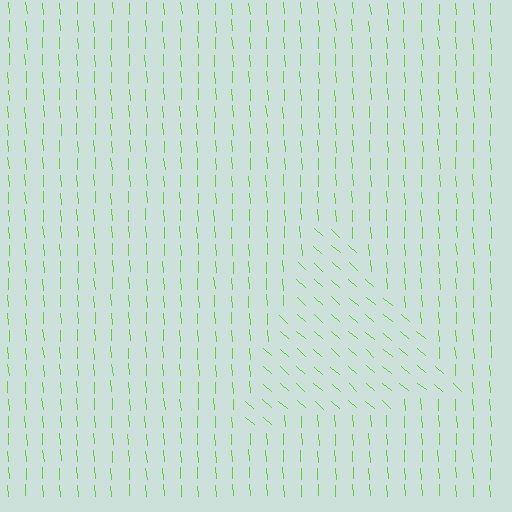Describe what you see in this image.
The image is filled with small lime line segments. A triangle region in the image has lines oriented differently from the surrounding lines, creating a visible texture boundary.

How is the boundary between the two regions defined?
The boundary is defined purely by a change in line orientation (approximately 45 degrees difference). All lines are the same color and thickness.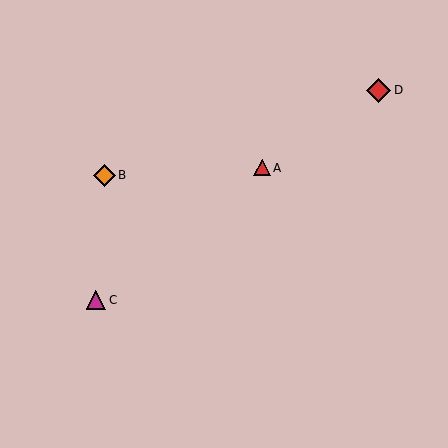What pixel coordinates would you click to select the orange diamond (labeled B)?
Click at (104, 175) to select the orange diamond B.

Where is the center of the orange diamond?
The center of the orange diamond is at (104, 175).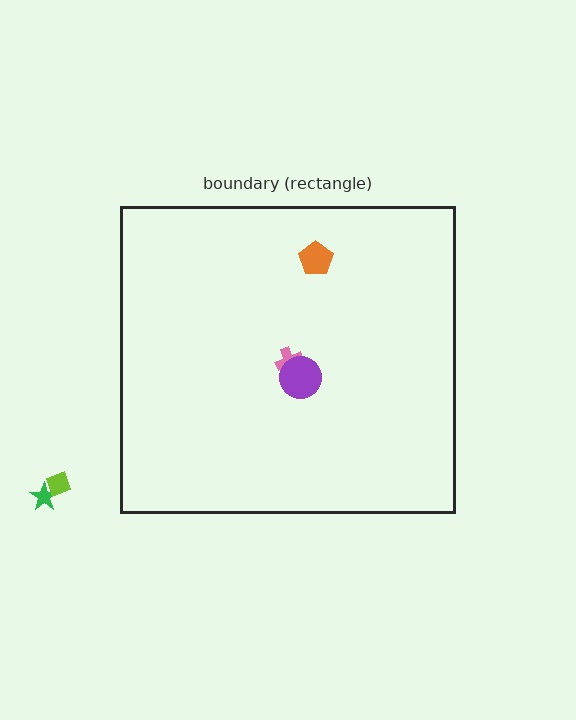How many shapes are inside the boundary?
3 inside, 2 outside.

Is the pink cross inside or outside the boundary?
Inside.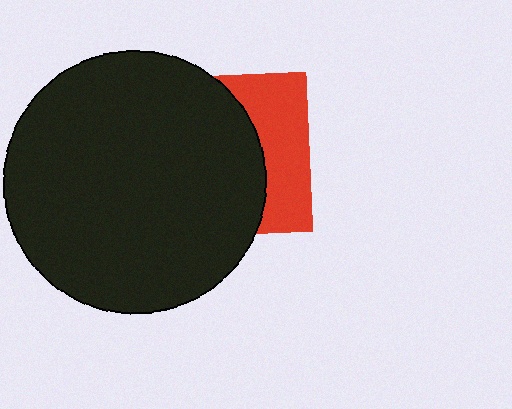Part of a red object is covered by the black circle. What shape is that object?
It is a square.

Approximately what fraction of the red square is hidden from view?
Roughly 66% of the red square is hidden behind the black circle.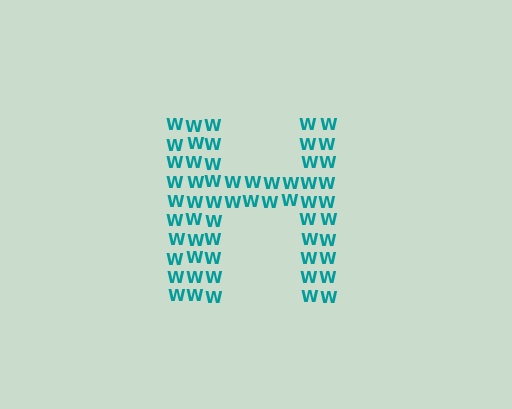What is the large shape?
The large shape is the letter H.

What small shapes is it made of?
It is made of small letter W's.